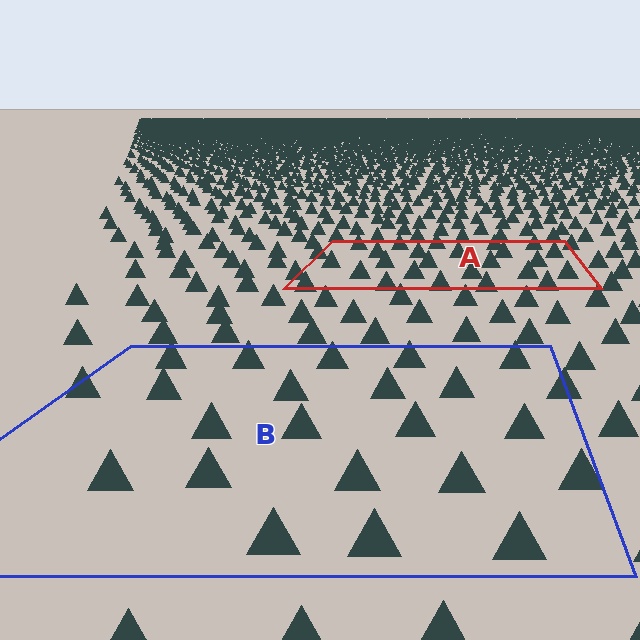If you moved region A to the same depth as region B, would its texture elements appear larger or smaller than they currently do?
They would appear larger. At a closer depth, the same texture elements are projected at a bigger on-screen size.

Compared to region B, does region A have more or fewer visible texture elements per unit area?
Region A has more texture elements per unit area — they are packed more densely because it is farther away.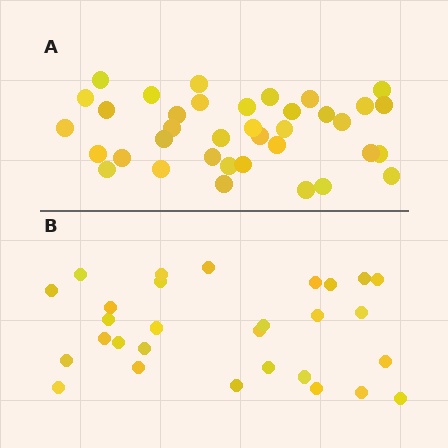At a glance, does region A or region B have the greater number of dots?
Region A (the top region) has more dots.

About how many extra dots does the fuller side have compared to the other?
Region A has roughly 8 or so more dots than region B.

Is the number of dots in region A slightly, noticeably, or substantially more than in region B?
Region A has noticeably more, but not dramatically so. The ratio is roughly 1.3 to 1.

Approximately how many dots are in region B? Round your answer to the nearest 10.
About 30 dots. (The exact count is 29, which rounds to 30.)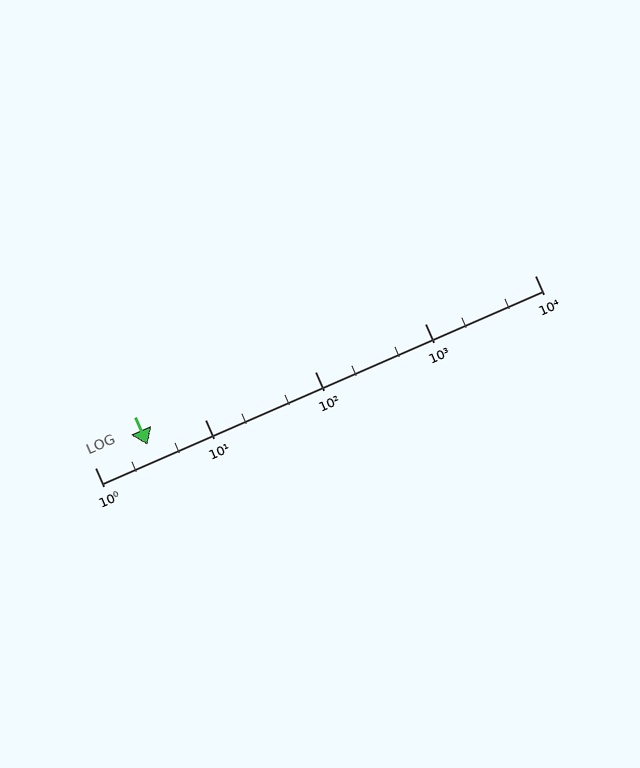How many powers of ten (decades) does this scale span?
The scale spans 4 decades, from 1 to 10000.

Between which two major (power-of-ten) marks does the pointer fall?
The pointer is between 1 and 10.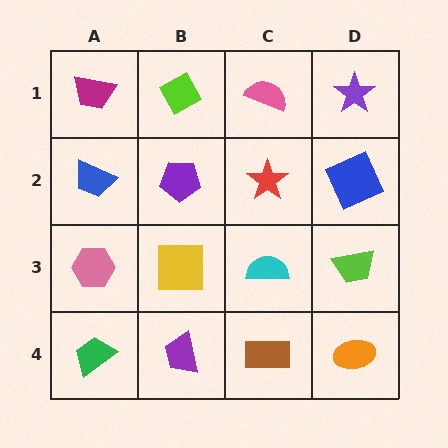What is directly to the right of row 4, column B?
A brown rectangle.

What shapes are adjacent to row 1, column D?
A blue square (row 2, column D), a pink semicircle (row 1, column C).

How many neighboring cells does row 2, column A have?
3.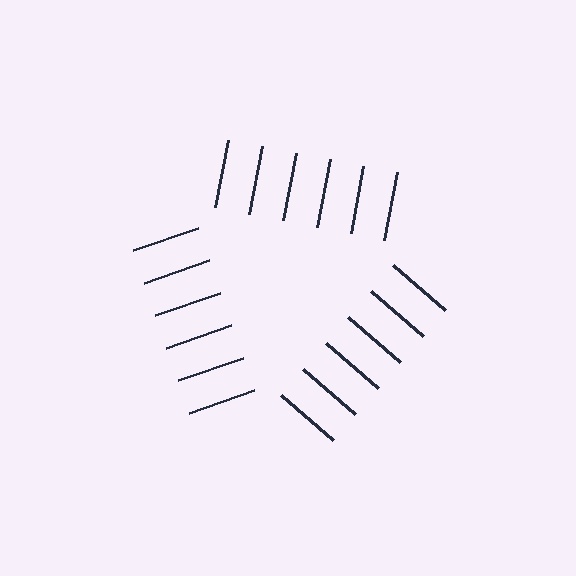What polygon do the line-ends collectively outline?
An illusory triangle — the line segments terminate on its edges but no continuous stroke is drawn.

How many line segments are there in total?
18 — 6 along each of the 3 edges.